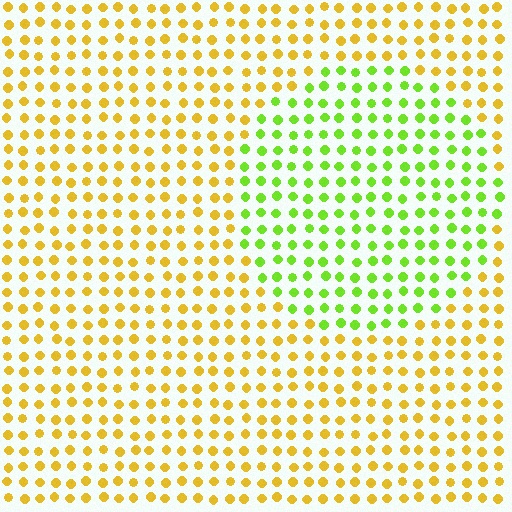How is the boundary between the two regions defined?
The boundary is defined purely by a slight shift in hue (about 50 degrees). Spacing, size, and orientation are identical on both sides.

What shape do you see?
I see a circle.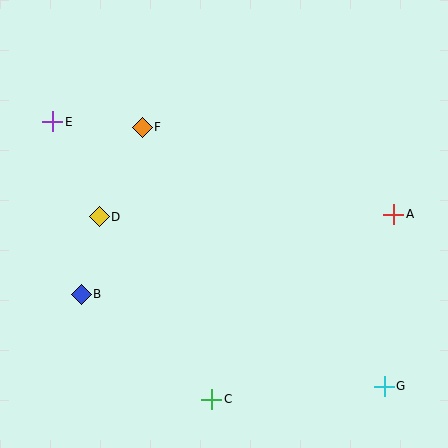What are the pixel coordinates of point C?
Point C is at (212, 399).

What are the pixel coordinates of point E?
Point E is at (53, 122).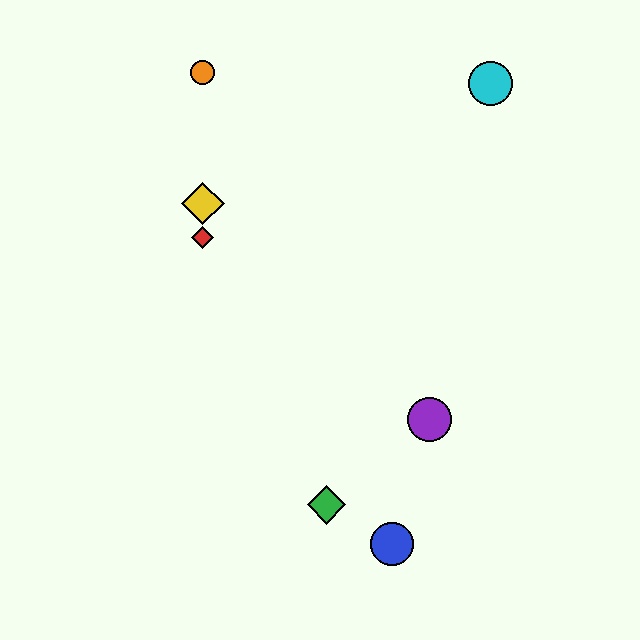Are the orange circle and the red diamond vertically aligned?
Yes, both are at x≈203.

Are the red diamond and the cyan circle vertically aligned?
No, the red diamond is at x≈203 and the cyan circle is at x≈491.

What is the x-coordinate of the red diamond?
The red diamond is at x≈203.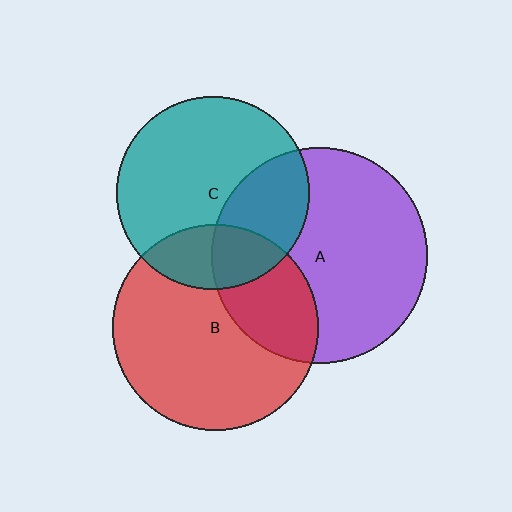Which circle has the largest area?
Circle A (purple).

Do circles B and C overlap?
Yes.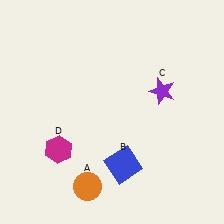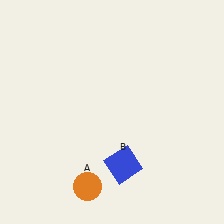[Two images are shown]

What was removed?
The magenta hexagon (D), the purple star (C) were removed in Image 2.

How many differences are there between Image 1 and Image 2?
There are 2 differences between the two images.